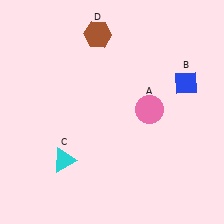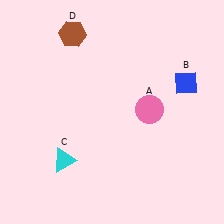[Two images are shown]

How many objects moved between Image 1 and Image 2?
1 object moved between the two images.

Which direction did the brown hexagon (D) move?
The brown hexagon (D) moved left.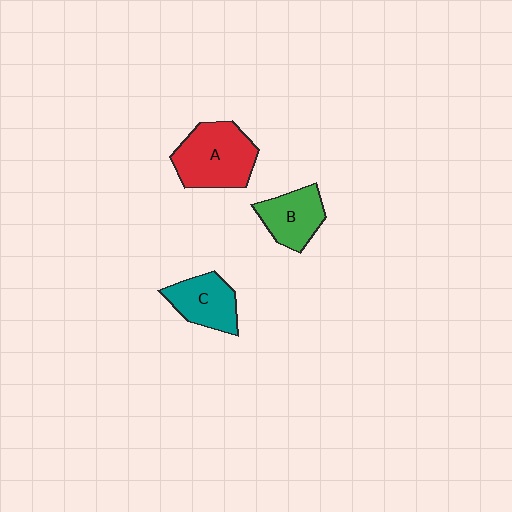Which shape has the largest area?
Shape A (red).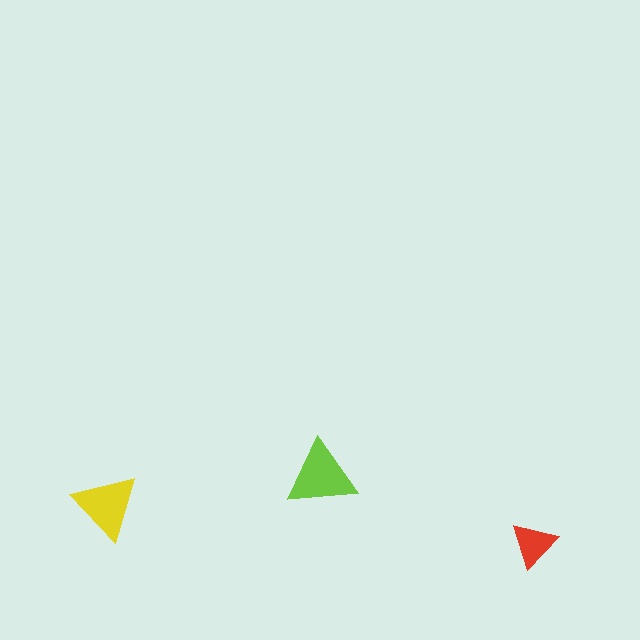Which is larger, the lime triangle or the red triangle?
The lime one.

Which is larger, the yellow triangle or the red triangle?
The yellow one.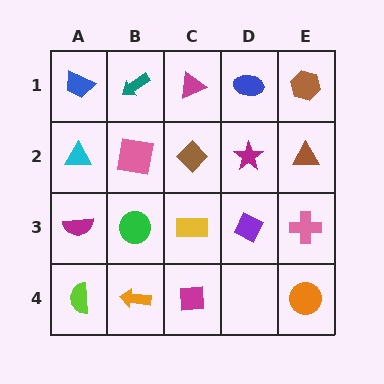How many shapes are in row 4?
4 shapes.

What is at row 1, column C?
A magenta triangle.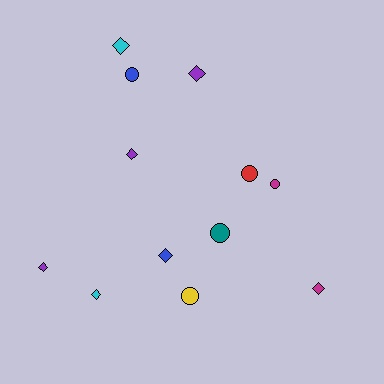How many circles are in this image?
There are 5 circles.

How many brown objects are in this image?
There are no brown objects.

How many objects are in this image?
There are 12 objects.